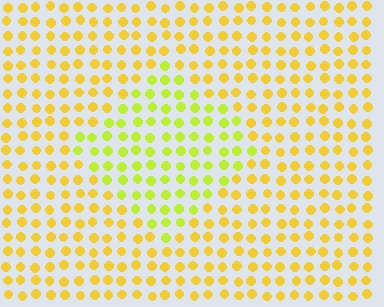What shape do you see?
I see a diamond.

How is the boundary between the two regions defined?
The boundary is defined purely by a slight shift in hue (about 29 degrees). Spacing, size, and orientation are identical on both sides.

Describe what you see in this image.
The image is filled with small yellow elements in a uniform arrangement. A diamond-shaped region is visible where the elements are tinted to a slightly different hue, forming a subtle color boundary.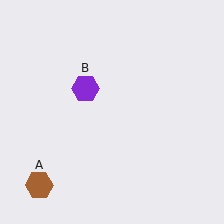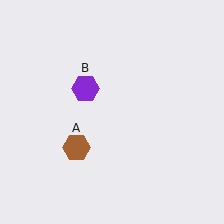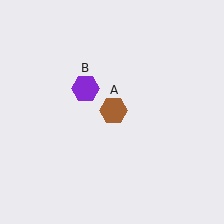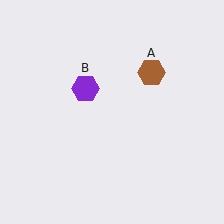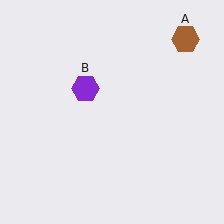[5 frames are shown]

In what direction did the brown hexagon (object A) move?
The brown hexagon (object A) moved up and to the right.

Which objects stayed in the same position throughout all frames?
Purple hexagon (object B) remained stationary.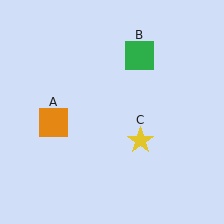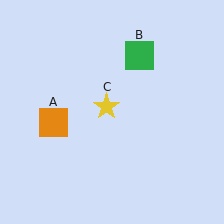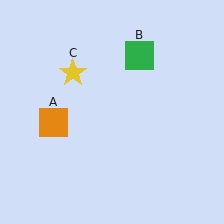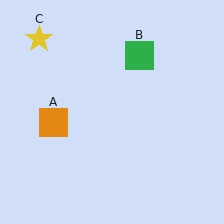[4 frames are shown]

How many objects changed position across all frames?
1 object changed position: yellow star (object C).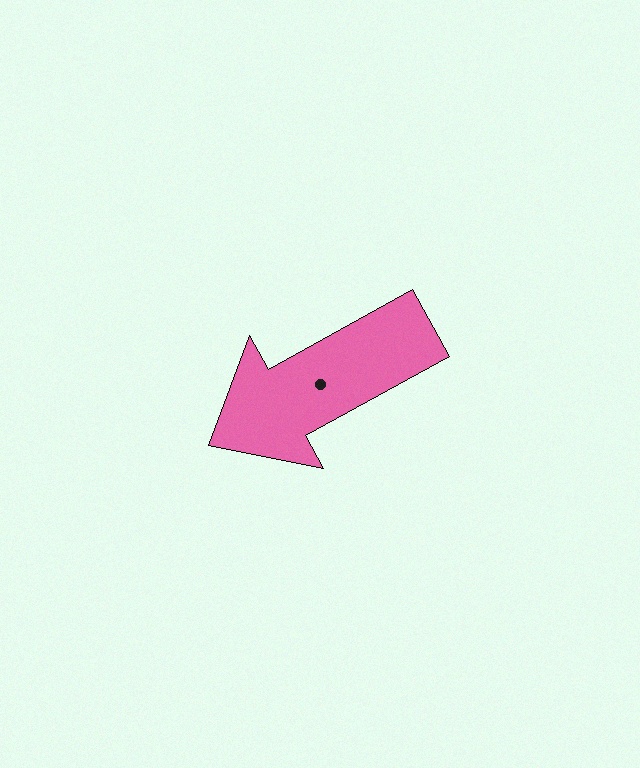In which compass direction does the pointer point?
Southwest.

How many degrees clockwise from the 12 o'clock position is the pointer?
Approximately 241 degrees.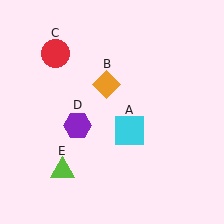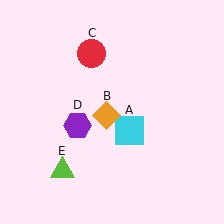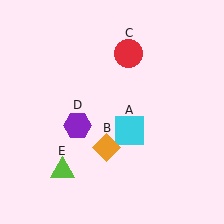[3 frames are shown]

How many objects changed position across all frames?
2 objects changed position: orange diamond (object B), red circle (object C).